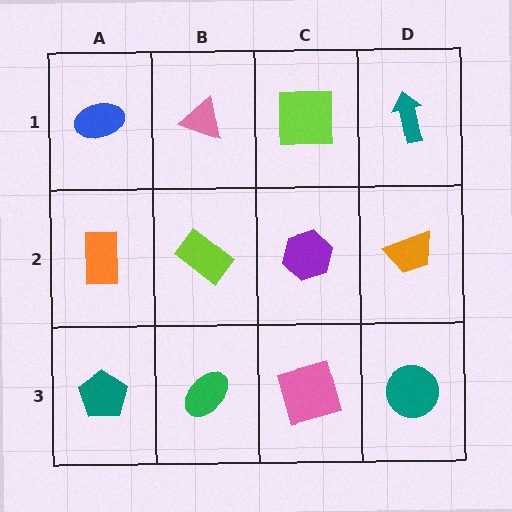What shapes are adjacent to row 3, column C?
A purple hexagon (row 2, column C), a green ellipse (row 3, column B), a teal circle (row 3, column D).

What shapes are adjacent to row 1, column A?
An orange rectangle (row 2, column A), a pink triangle (row 1, column B).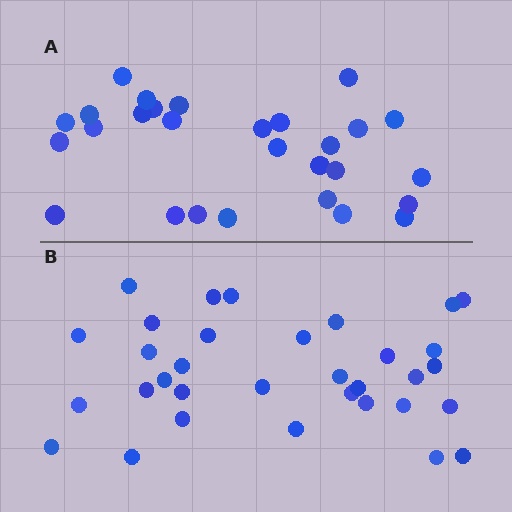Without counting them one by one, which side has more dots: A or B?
Region B (the bottom region) has more dots.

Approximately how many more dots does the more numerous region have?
Region B has about 5 more dots than region A.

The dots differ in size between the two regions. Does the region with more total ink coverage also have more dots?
No. Region A has more total ink coverage because its dots are larger, but region B actually contains more individual dots. Total area can be misleading — the number of items is what matters here.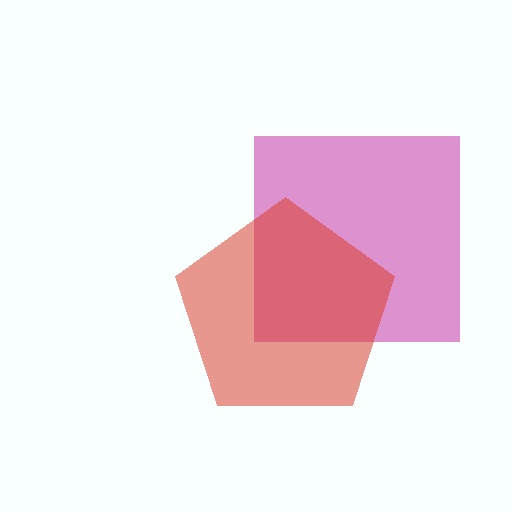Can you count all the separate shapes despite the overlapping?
Yes, there are 2 separate shapes.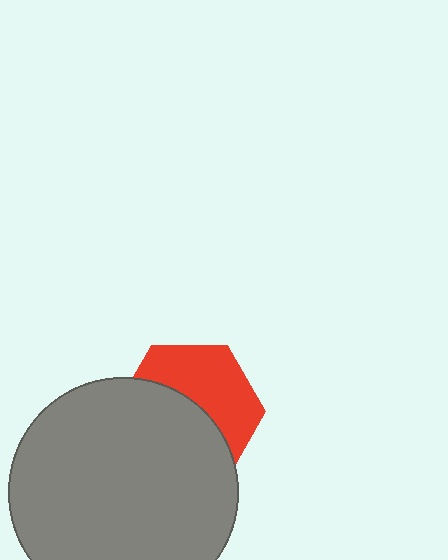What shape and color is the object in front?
The object in front is a gray circle.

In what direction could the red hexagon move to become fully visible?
The red hexagon could move up. That would shift it out from behind the gray circle entirely.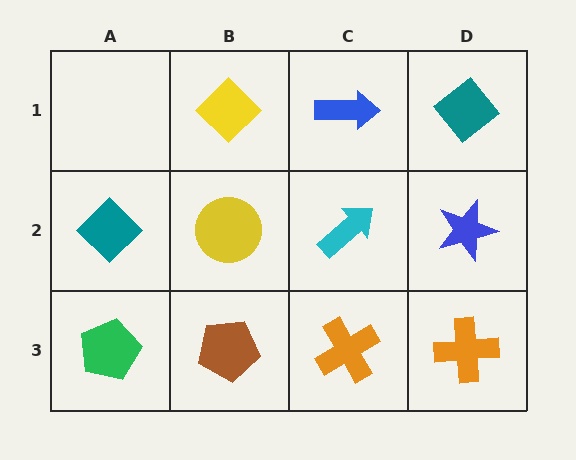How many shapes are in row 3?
4 shapes.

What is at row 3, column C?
An orange cross.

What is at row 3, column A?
A green pentagon.